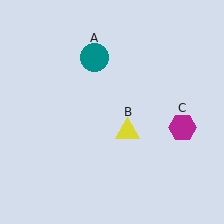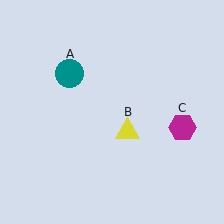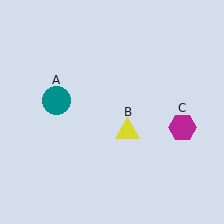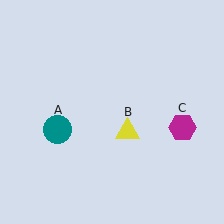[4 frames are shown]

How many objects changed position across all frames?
1 object changed position: teal circle (object A).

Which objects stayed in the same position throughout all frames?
Yellow triangle (object B) and magenta hexagon (object C) remained stationary.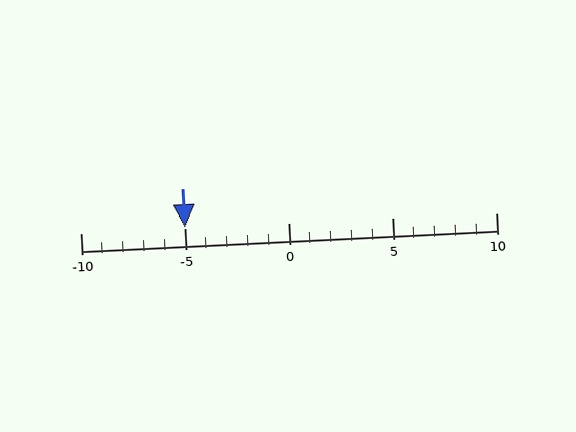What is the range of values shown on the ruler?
The ruler shows values from -10 to 10.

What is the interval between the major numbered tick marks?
The major tick marks are spaced 5 units apart.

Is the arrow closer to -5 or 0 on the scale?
The arrow is closer to -5.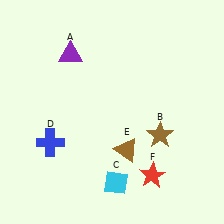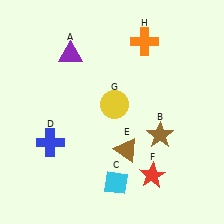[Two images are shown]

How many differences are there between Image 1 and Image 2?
There are 2 differences between the two images.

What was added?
A yellow circle (G), an orange cross (H) were added in Image 2.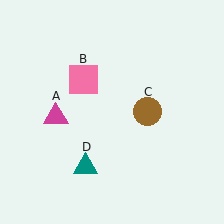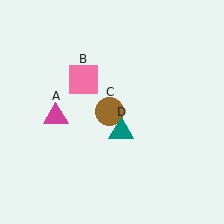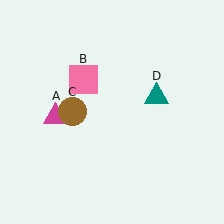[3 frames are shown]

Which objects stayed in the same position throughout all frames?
Magenta triangle (object A) and pink square (object B) remained stationary.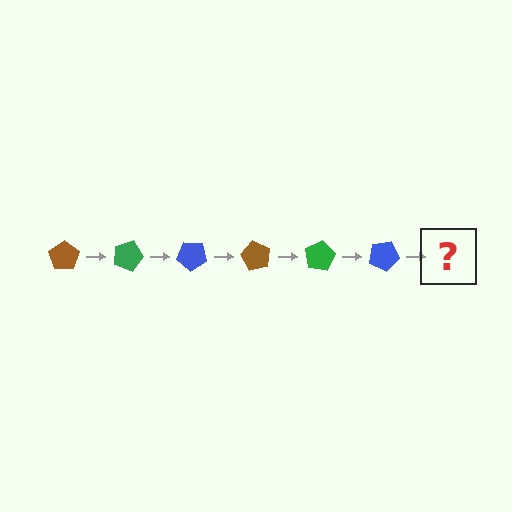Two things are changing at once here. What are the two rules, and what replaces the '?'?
The two rules are that it rotates 20 degrees each step and the color cycles through brown, green, and blue. The '?' should be a brown pentagon, rotated 120 degrees from the start.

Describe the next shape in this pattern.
It should be a brown pentagon, rotated 120 degrees from the start.